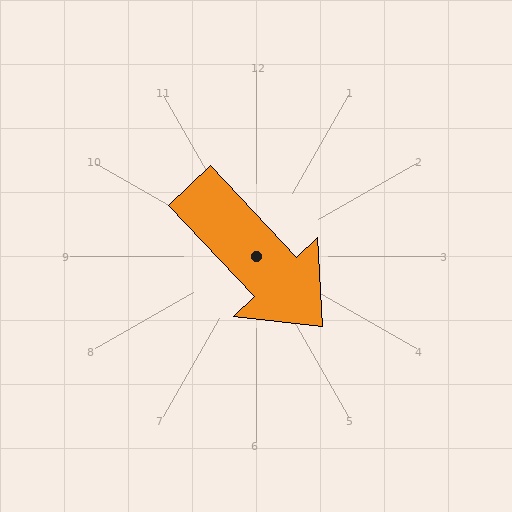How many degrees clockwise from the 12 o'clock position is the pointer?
Approximately 137 degrees.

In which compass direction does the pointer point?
Southeast.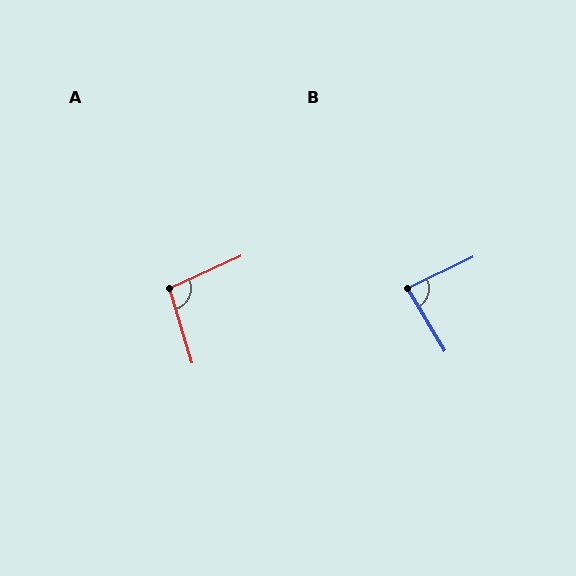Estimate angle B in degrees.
Approximately 85 degrees.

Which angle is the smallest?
B, at approximately 85 degrees.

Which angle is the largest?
A, at approximately 98 degrees.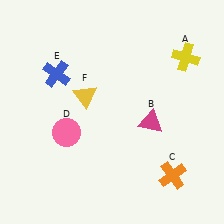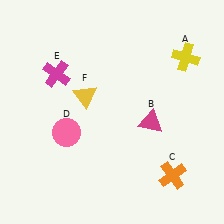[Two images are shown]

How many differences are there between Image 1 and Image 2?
There is 1 difference between the two images.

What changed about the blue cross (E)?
In Image 1, E is blue. In Image 2, it changed to magenta.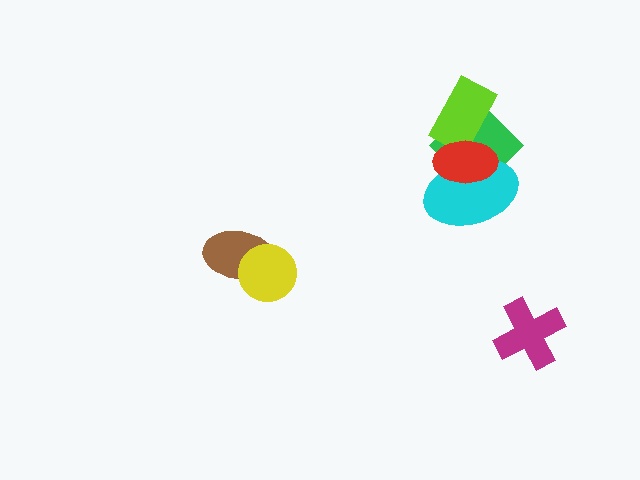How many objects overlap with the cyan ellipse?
2 objects overlap with the cyan ellipse.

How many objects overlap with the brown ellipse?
1 object overlaps with the brown ellipse.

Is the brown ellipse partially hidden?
Yes, it is partially covered by another shape.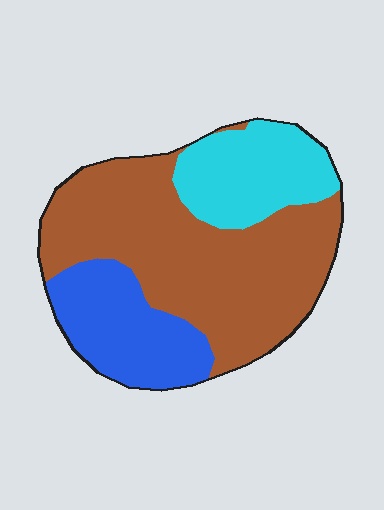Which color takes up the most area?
Brown, at roughly 55%.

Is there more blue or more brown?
Brown.